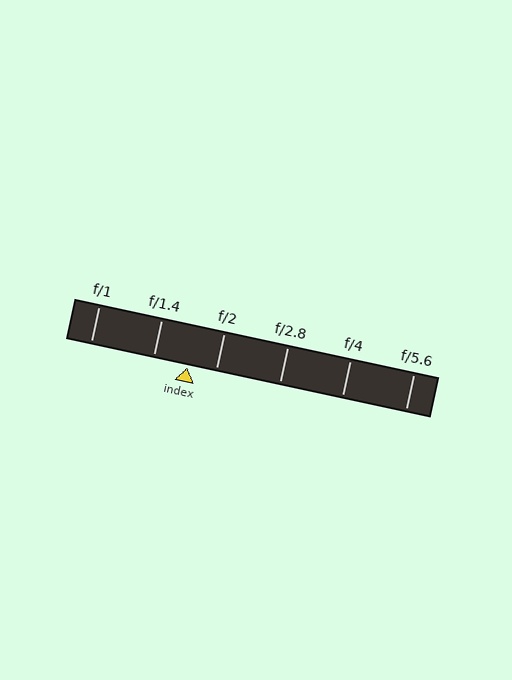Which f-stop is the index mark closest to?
The index mark is closest to f/2.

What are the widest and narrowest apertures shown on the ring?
The widest aperture shown is f/1 and the narrowest is f/5.6.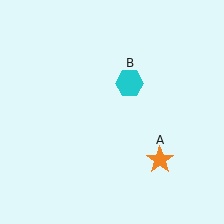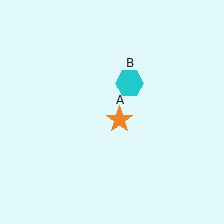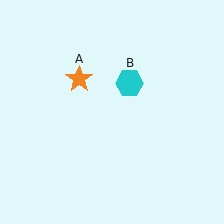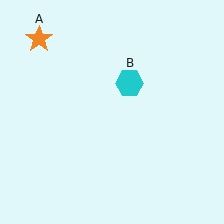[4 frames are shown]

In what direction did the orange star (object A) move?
The orange star (object A) moved up and to the left.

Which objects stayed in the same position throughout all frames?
Cyan hexagon (object B) remained stationary.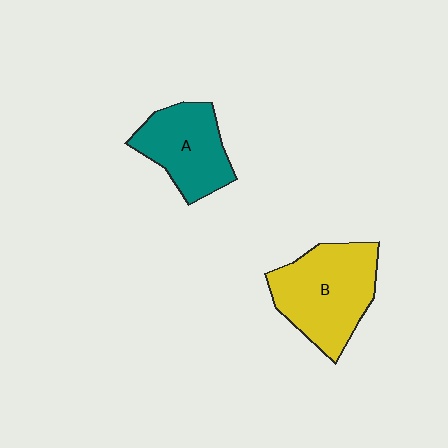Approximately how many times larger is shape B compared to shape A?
Approximately 1.3 times.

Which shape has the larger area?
Shape B (yellow).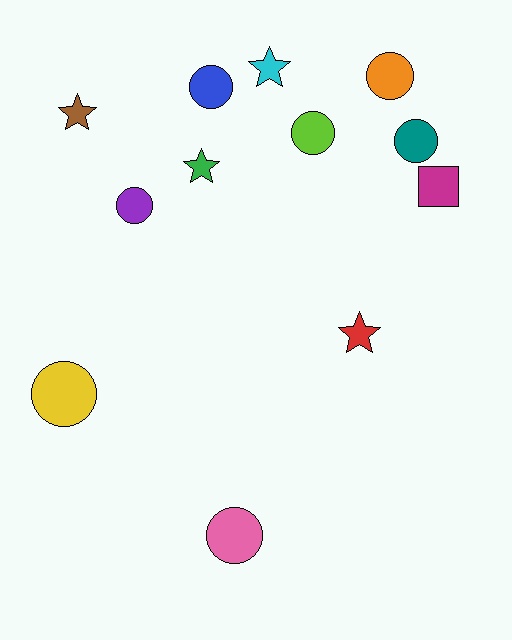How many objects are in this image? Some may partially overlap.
There are 12 objects.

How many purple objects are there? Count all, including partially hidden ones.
There is 1 purple object.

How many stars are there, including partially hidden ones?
There are 4 stars.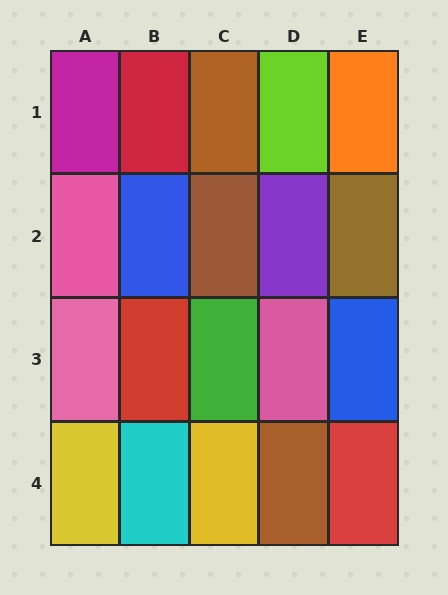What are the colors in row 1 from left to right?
Magenta, red, brown, lime, orange.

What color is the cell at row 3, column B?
Red.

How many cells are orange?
1 cell is orange.